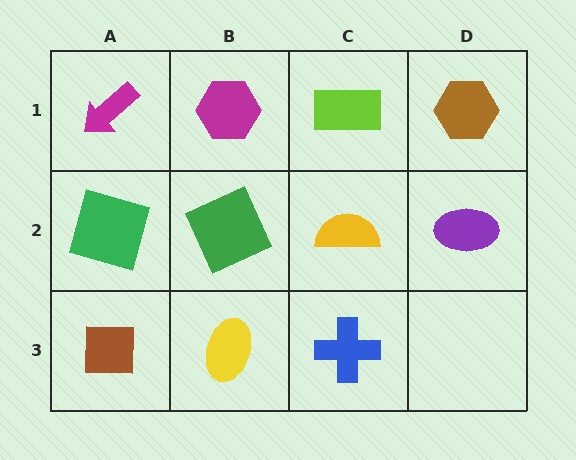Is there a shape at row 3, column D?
No, that cell is empty.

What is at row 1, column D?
A brown hexagon.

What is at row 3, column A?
A brown square.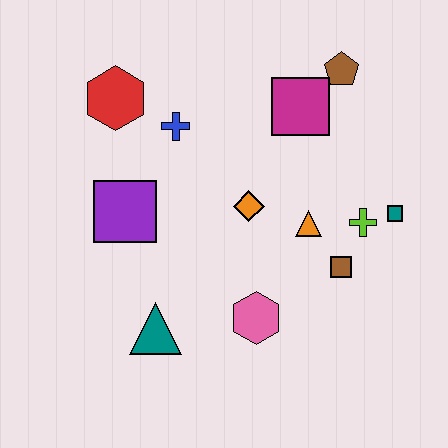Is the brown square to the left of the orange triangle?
No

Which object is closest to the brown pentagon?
The magenta square is closest to the brown pentagon.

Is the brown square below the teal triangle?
No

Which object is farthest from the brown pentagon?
The teal triangle is farthest from the brown pentagon.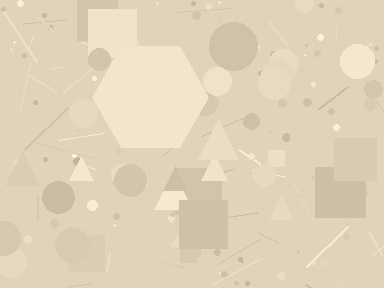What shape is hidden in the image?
A hexagon is hidden in the image.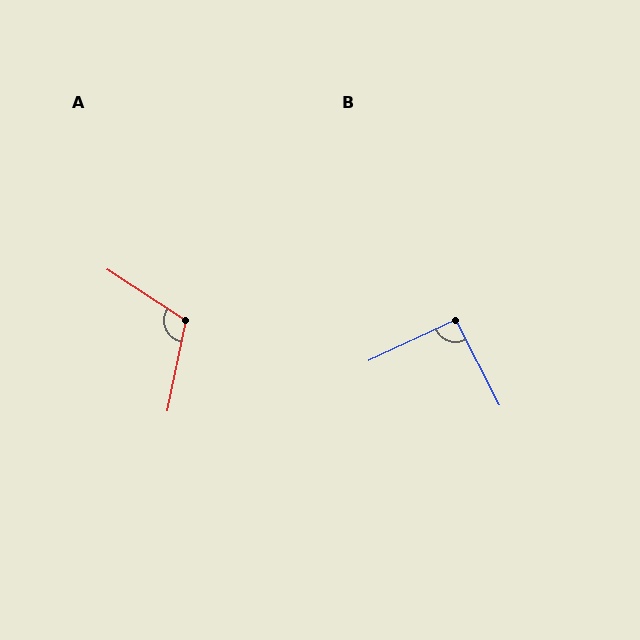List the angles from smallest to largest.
B (92°), A (111°).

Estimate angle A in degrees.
Approximately 111 degrees.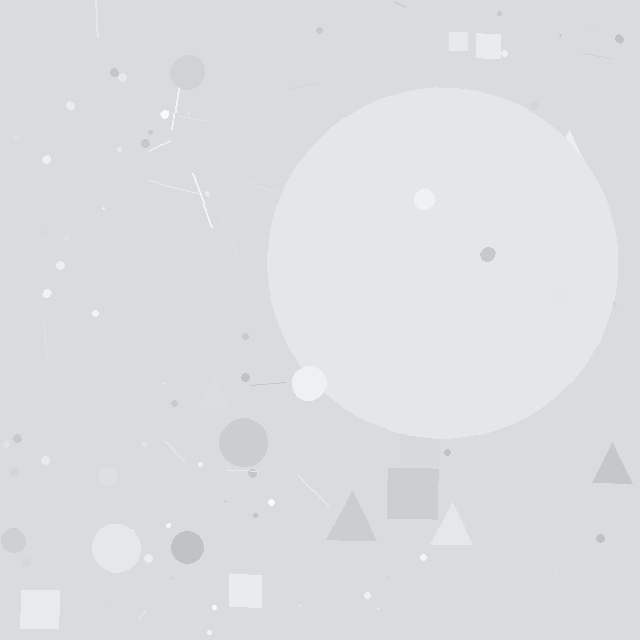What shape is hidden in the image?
A circle is hidden in the image.